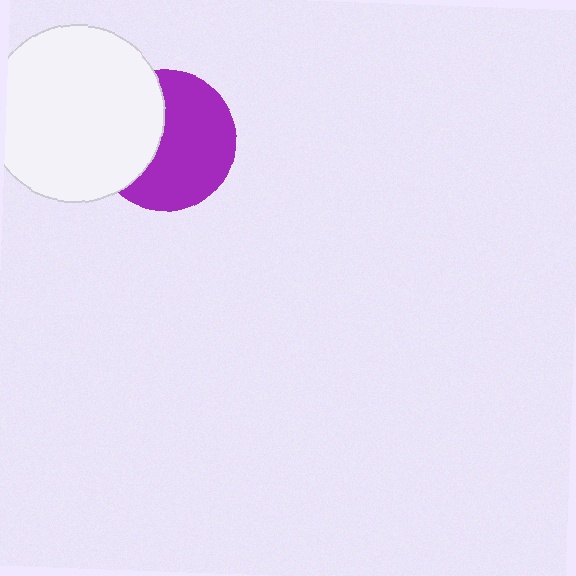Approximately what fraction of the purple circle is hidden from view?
Roughly 38% of the purple circle is hidden behind the white circle.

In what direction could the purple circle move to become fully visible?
The purple circle could move right. That would shift it out from behind the white circle entirely.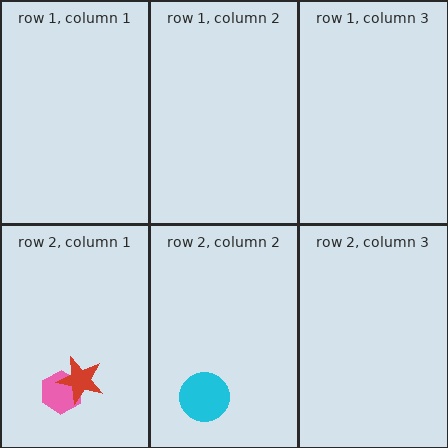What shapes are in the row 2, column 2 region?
The cyan circle.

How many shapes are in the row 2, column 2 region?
1.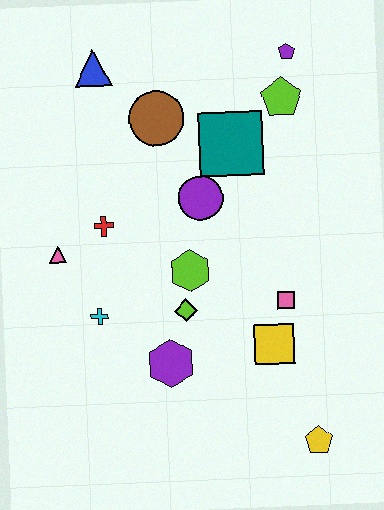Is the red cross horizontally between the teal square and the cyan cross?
Yes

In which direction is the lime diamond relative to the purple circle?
The lime diamond is below the purple circle.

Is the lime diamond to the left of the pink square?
Yes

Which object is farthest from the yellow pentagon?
The blue triangle is farthest from the yellow pentagon.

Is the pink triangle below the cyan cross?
No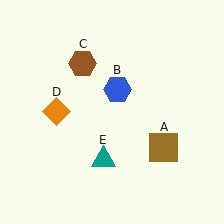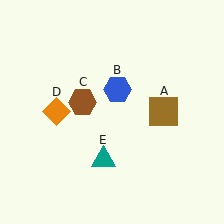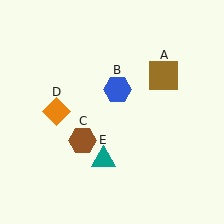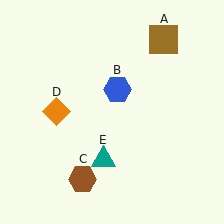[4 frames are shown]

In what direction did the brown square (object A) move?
The brown square (object A) moved up.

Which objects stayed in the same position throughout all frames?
Blue hexagon (object B) and orange diamond (object D) and teal triangle (object E) remained stationary.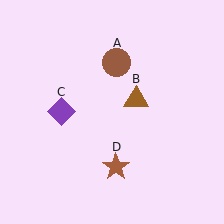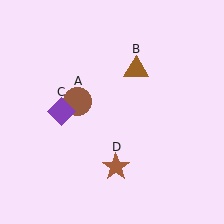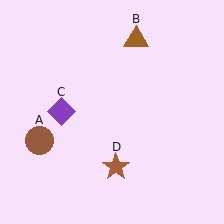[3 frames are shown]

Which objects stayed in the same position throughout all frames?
Purple diamond (object C) and brown star (object D) remained stationary.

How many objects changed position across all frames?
2 objects changed position: brown circle (object A), brown triangle (object B).